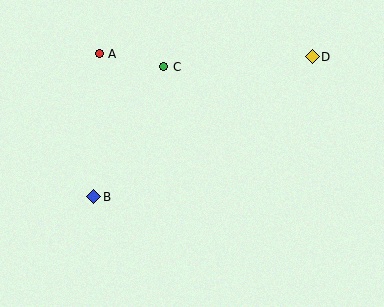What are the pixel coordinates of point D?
Point D is at (312, 57).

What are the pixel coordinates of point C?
Point C is at (163, 67).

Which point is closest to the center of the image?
Point C at (163, 67) is closest to the center.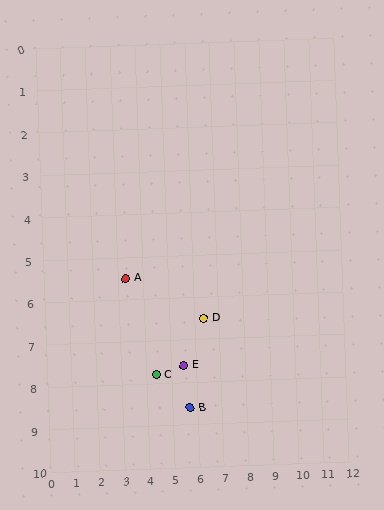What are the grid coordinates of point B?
Point B is at approximately (5.7, 8.6).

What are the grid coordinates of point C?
Point C is at approximately (4.4, 7.8).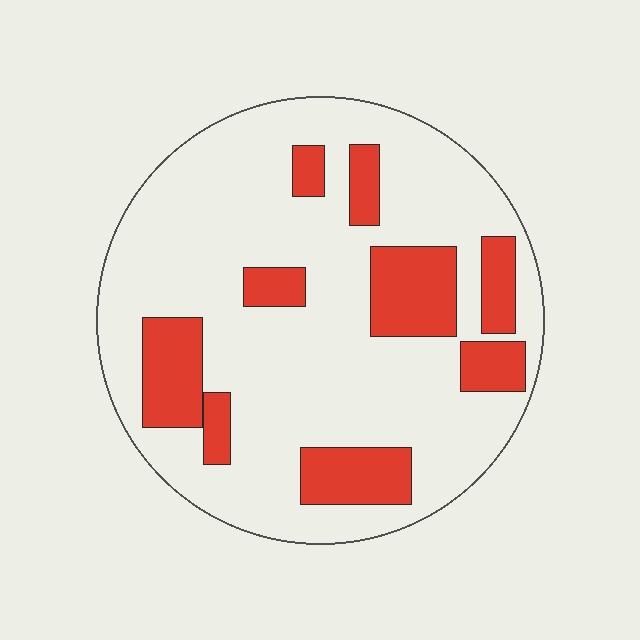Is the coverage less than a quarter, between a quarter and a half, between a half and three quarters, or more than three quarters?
Less than a quarter.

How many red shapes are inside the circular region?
9.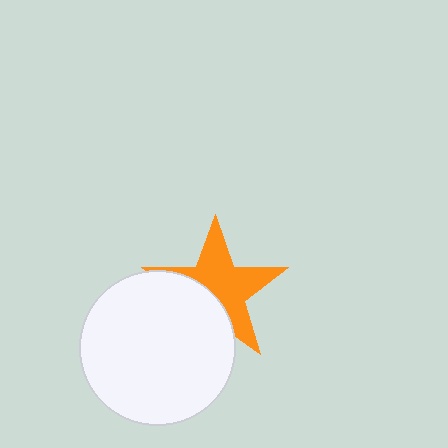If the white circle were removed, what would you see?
You would see the complete orange star.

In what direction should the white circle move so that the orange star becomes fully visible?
The white circle should move toward the lower-left. That is the shortest direction to clear the overlap and leave the orange star fully visible.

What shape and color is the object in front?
The object in front is a white circle.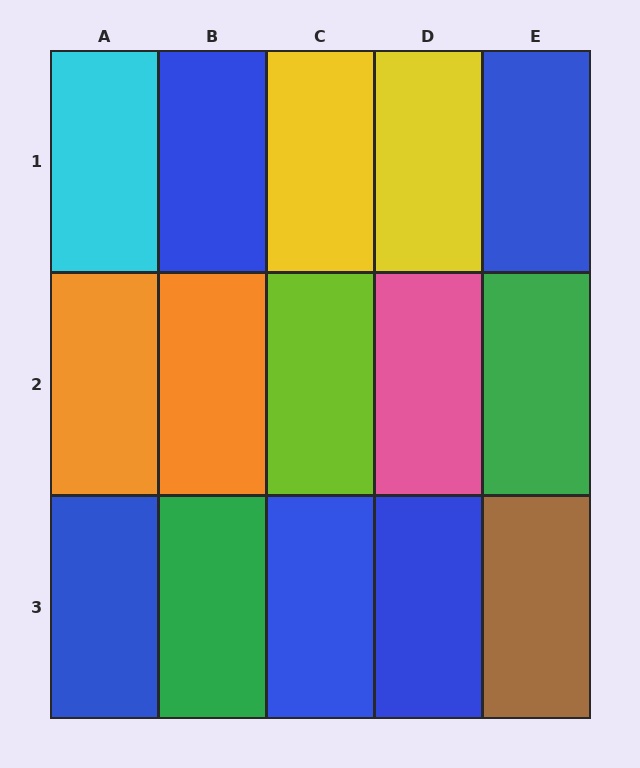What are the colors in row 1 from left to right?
Cyan, blue, yellow, yellow, blue.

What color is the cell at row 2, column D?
Pink.